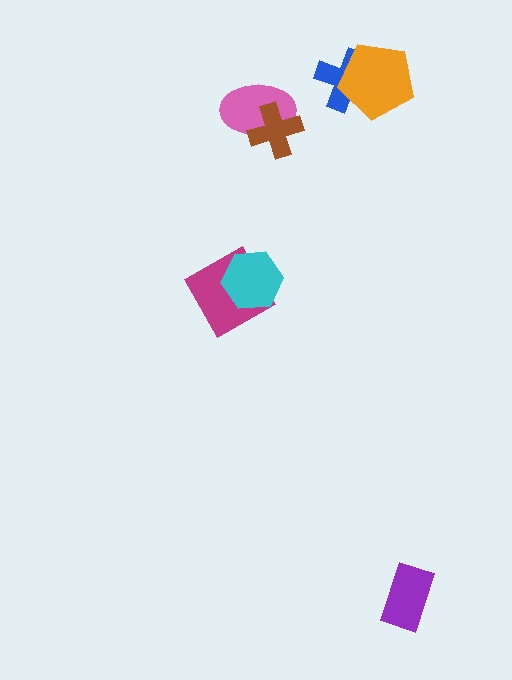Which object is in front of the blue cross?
The orange pentagon is in front of the blue cross.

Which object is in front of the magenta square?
The cyan hexagon is in front of the magenta square.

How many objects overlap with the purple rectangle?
0 objects overlap with the purple rectangle.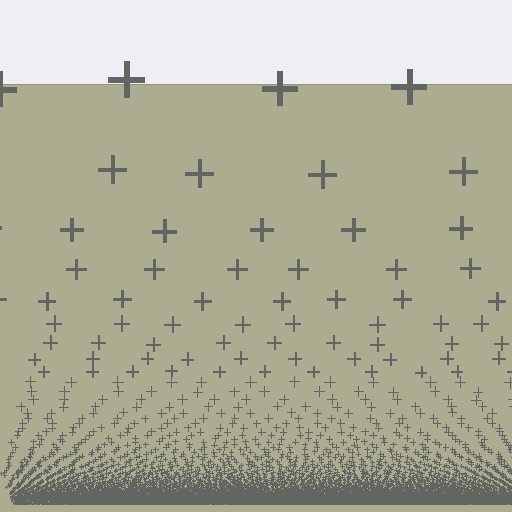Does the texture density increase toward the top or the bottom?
Density increases toward the bottom.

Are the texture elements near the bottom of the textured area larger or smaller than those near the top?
Smaller. The gradient is inverted — elements near the bottom are smaller and denser.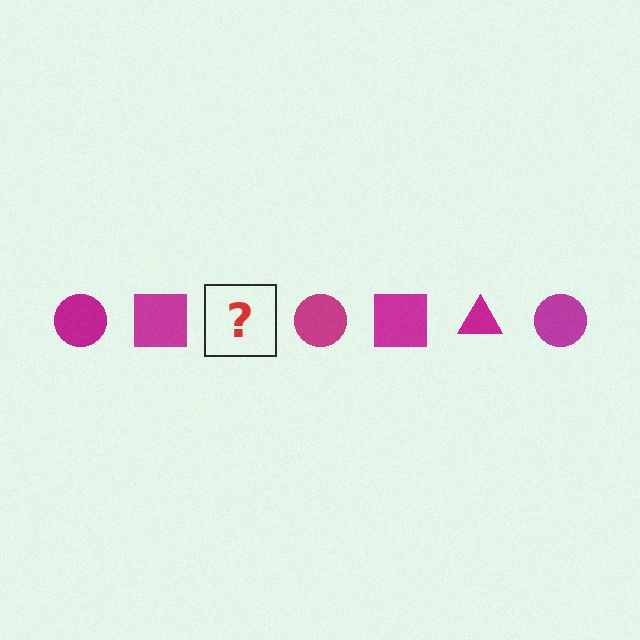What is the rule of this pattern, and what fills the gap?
The rule is that the pattern cycles through circle, square, triangle shapes in magenta. The gap should be filled with a magenta triangle.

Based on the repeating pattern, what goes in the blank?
The blank should be a magenta triangle.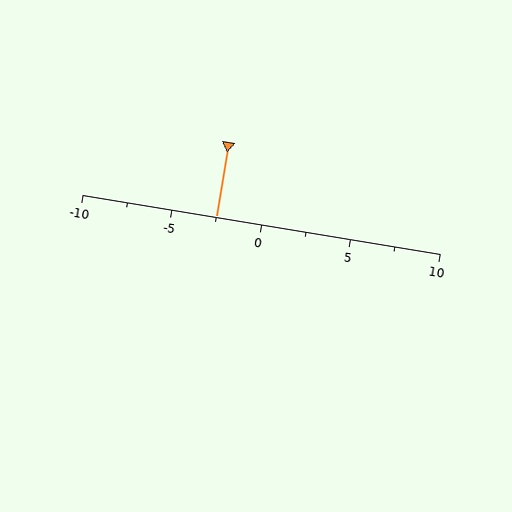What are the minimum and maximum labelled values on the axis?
The axis runs from -10 to 10.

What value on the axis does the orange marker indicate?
The marker indicates approximately -2.5.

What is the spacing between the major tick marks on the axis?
The major ticks are spaced 5 apart.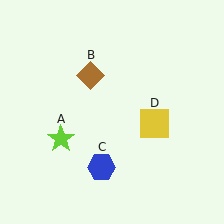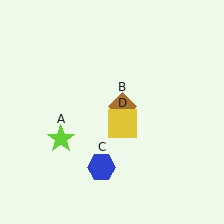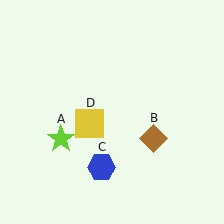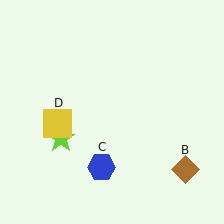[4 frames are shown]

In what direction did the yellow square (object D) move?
The yellow square (object D) moved left.